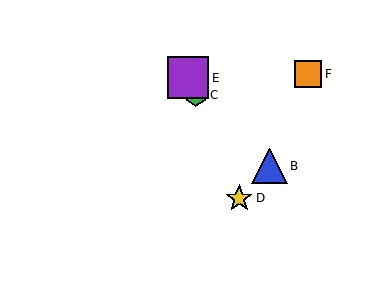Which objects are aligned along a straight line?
Objects A, C, D, E are aligned along a straight line.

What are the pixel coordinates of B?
Object B is at (270, 166).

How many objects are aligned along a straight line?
4 objects (A, C, D, E) are aligned along a straight line.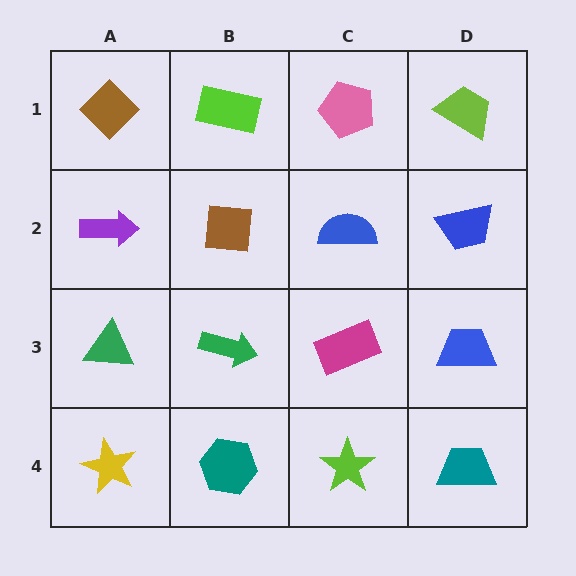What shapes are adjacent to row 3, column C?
A blue semicircle (row 2, column C), a lime star (row 4, column C), a green arrow (row 3, column B), a blue trapezoid (row 3, column D).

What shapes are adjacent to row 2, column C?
A pink pentagon (row 1, column C), a magenta rectangle (row 3, column C), a brown square (row 2, column B), a blue trapezoid (row 2, column D).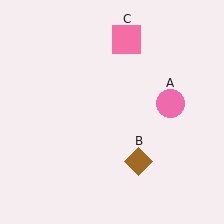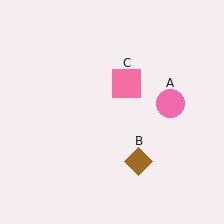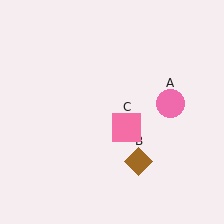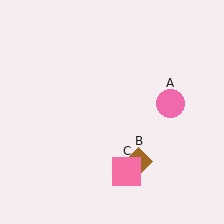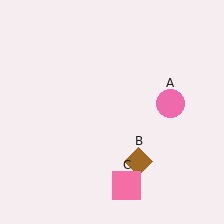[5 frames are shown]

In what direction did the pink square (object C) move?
The pink square (object C) moved down.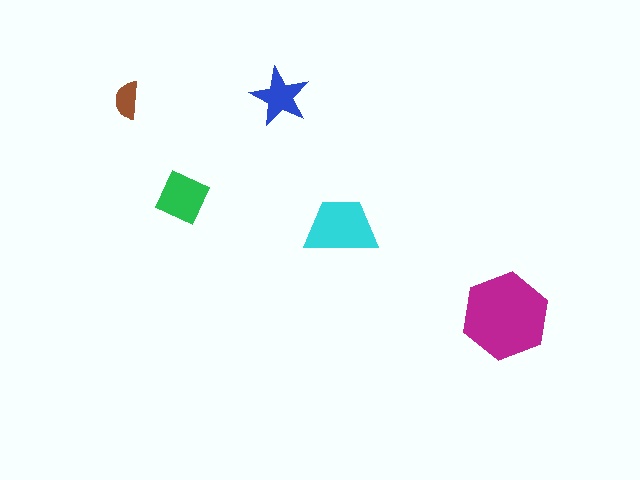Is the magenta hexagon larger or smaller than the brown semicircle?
Larger.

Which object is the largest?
The magenta hexagon.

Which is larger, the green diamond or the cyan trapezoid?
The cyan trapezoid.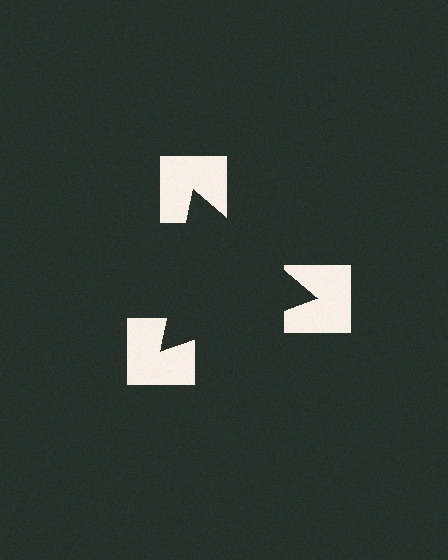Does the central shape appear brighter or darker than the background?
It typically appears slightly darker than the background, even though no actual brightness change is drawn.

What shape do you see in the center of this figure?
An illusory triangle — its edges are inferred from the aligned wedge cuts in the notched squares, not physically drawn.